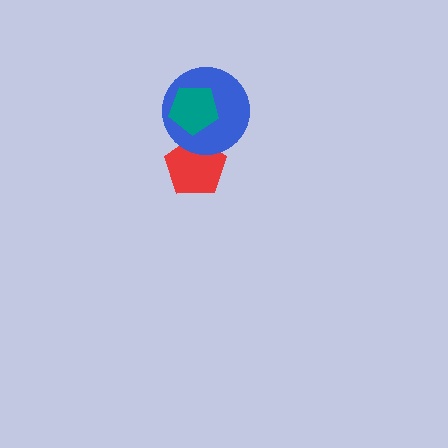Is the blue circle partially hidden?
Yes, it is partially covered by another shape.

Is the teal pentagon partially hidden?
No, no other shape covers it.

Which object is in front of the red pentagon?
The blue circle is in front of the red pentagon.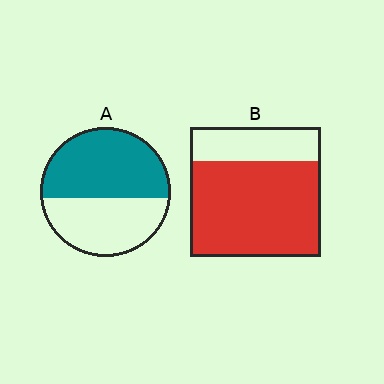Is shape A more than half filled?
Yes.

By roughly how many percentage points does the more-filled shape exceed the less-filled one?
By roughly 20 percentage points (B over A).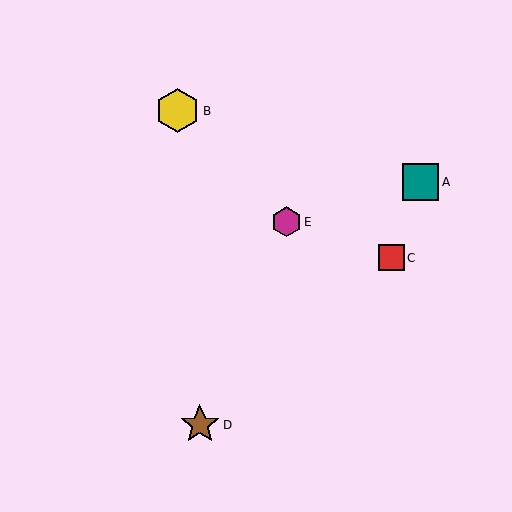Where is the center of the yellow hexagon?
The center of the yellow hexagon is at (178, 111).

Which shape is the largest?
The yellow hexagon (labeled B) is the largest.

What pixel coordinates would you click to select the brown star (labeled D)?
Click at (200, 425) to select the brown star D.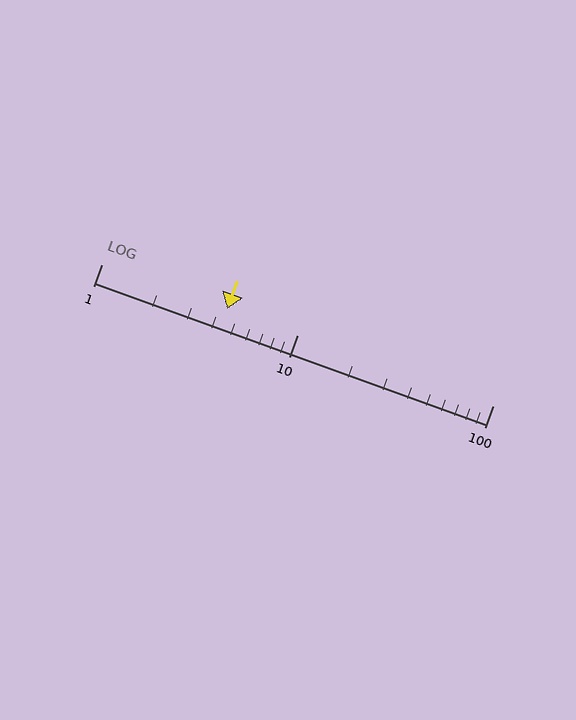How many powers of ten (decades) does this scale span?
The scale spans 2 decades, from 1 to 100.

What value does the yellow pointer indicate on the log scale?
The pointer indicates approximately 4.4.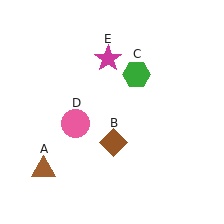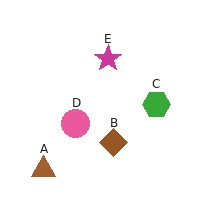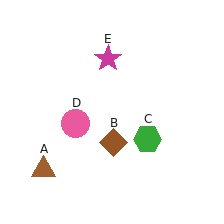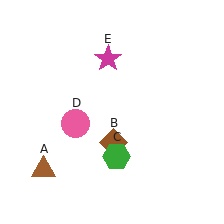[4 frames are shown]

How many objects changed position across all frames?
1 object changed position: green hexagon (object C).